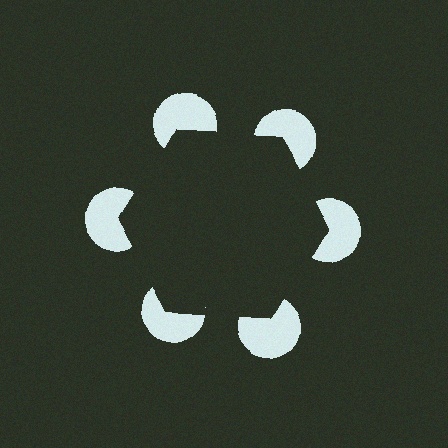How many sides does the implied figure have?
6 sides.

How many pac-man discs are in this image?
There are 6 — one at each vertex of the illusory hexagon.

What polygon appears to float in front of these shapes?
An illusory hexagon — its edges are inferred from the aligned wedge cuts in the pac-man discs, not physically drawn.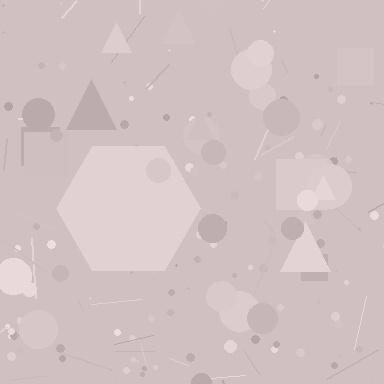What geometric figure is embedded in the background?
A hexagon is embedded in the background.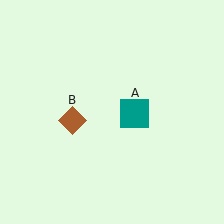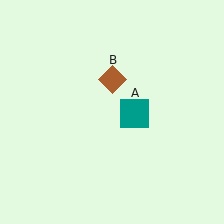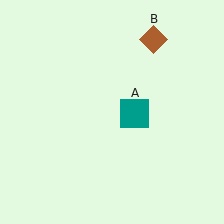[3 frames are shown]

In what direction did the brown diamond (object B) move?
The brown diamond (object B) moved up and to the right.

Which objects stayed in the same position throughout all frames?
Teal square (object A) remained stationary.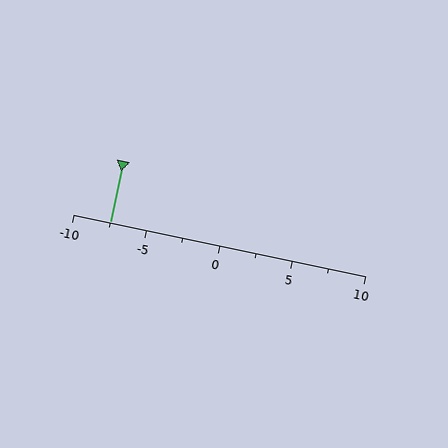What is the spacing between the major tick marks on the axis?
The major ticks are spaced 5 apart.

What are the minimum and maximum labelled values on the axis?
The axis runs from -10 to 10.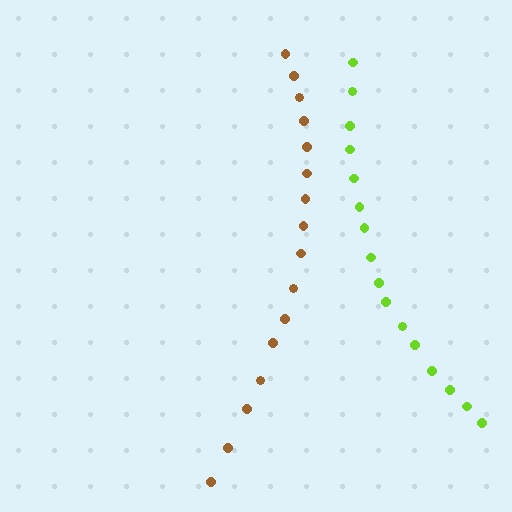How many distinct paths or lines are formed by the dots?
There are 2 distinct paths.